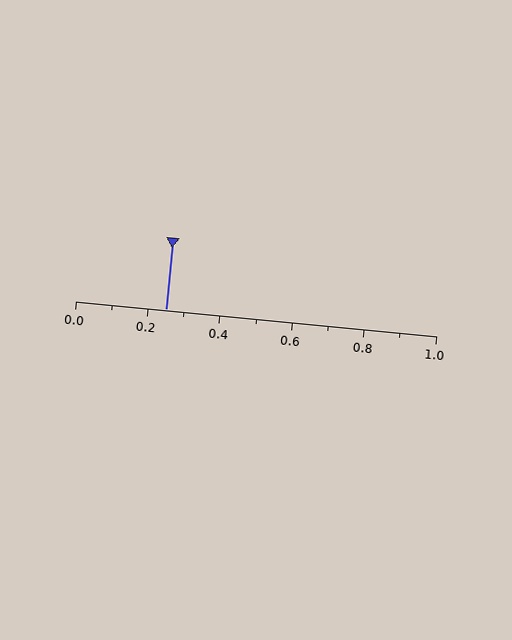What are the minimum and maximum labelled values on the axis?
The axis runs from 0.0 to 1.0.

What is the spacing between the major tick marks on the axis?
The major ticks are spaced 0.2 apart.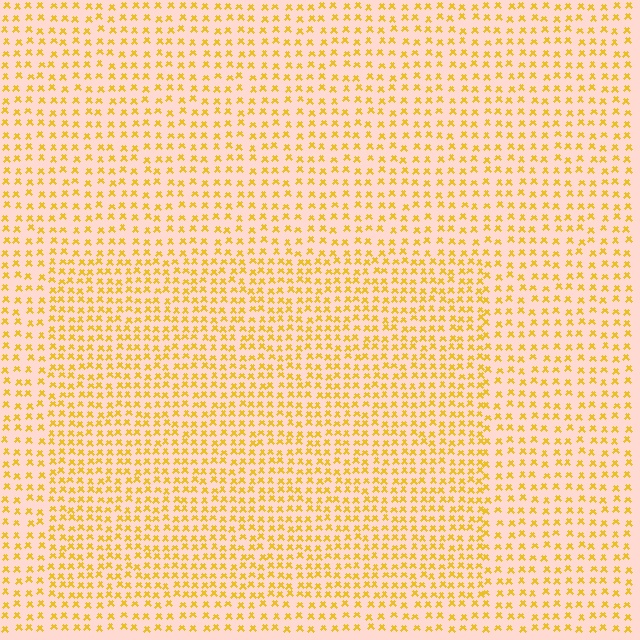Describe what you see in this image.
The image contains small yellow elements arranged at two different densities. A rectangle-shaped region is visible where the elements are more densely packed than the surrounding area.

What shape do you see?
I see a rectangle.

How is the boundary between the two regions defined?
The boundary is defined by a change in element density (approximately 1.5x ratio). All elements are the same color, size, and shape.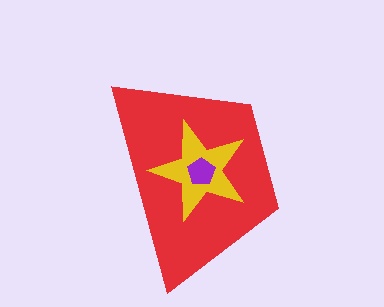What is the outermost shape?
The red trapezoid.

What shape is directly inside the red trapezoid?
The yellow star.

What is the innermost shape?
The purple pentagon.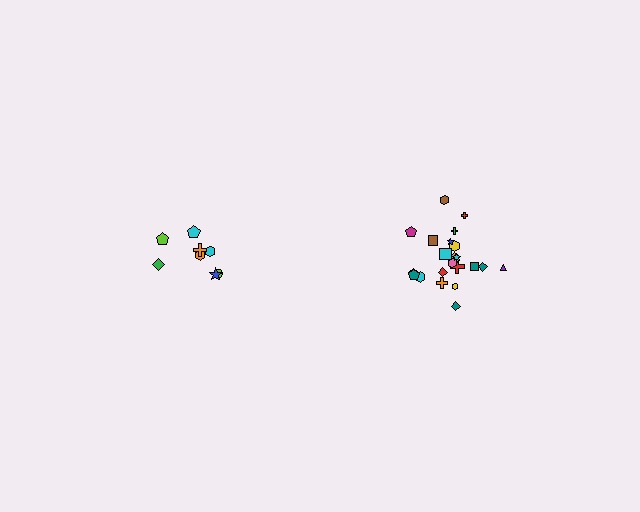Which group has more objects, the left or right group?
The right group.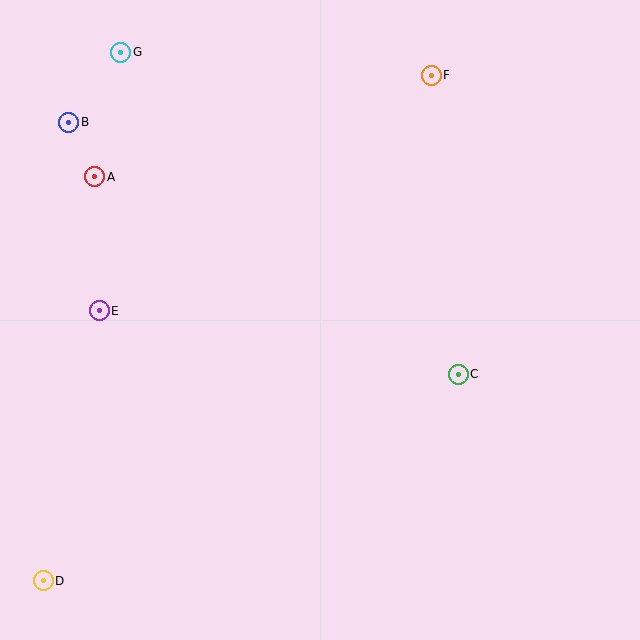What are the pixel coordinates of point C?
Point C is at (458, 374).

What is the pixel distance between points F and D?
The distance between F and D is 637 pixels.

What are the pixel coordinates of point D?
Point D is at (43, 581).